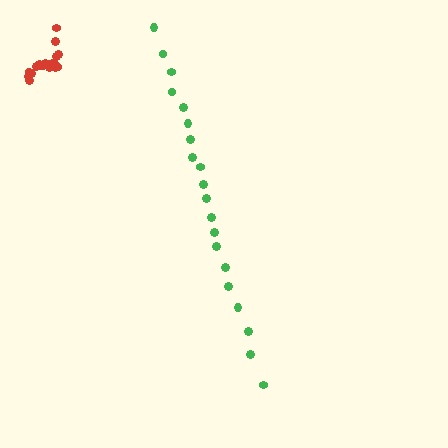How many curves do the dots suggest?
There are 2 distinct paths.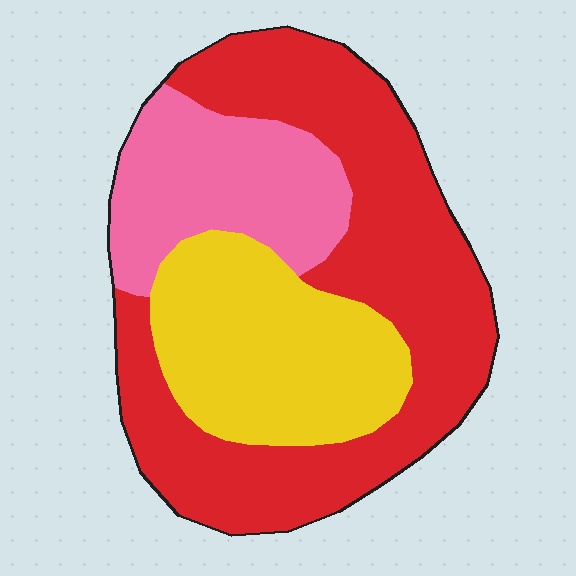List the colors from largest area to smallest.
From largest to smallest: red, yellow, pink.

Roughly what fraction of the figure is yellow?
Yellow covers roughly 25% of the figure.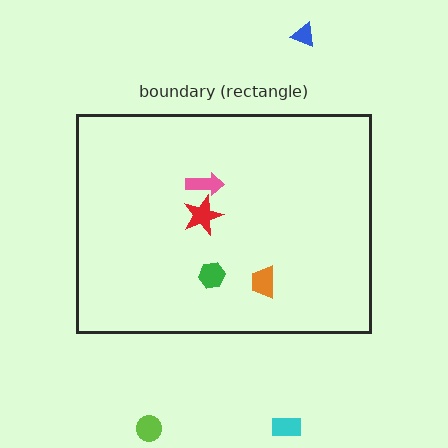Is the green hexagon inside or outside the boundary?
Inside.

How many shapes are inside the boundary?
4 inside, 3 outside.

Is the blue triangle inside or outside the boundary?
Outside.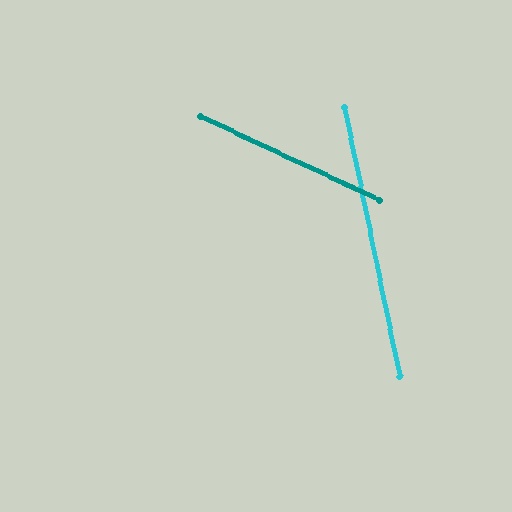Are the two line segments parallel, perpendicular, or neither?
Neither parallel nor perpendicular — they differ by about 53°.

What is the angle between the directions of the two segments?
Approximately 53 degrees.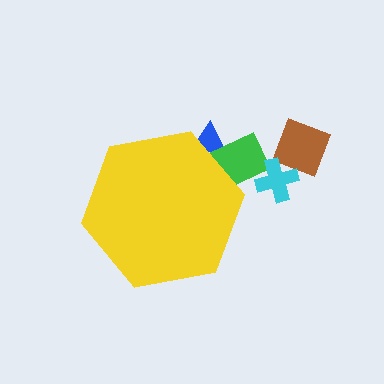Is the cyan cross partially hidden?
No, the cyan cross is fully visible.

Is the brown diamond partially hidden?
No, the brown diamond is fully visible.